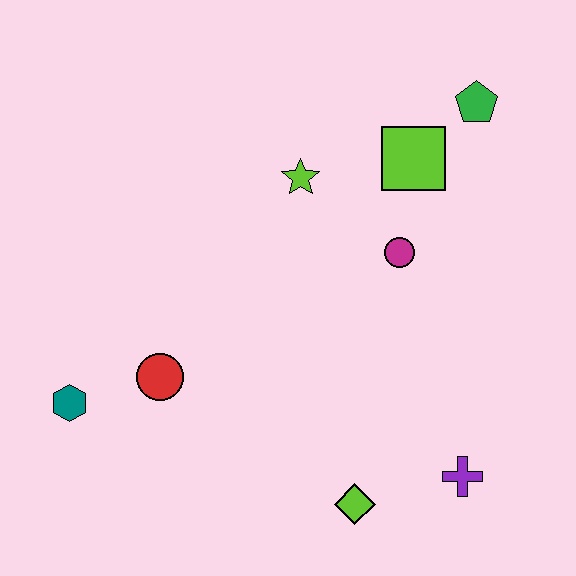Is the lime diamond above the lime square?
No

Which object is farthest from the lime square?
The teal hexagon is farthest from the lime square.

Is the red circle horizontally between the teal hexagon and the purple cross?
Yes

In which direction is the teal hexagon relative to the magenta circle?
The teal hexagon is to the left of the magenta circle.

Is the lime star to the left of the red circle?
No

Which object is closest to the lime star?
The lime square is closest to the lime star.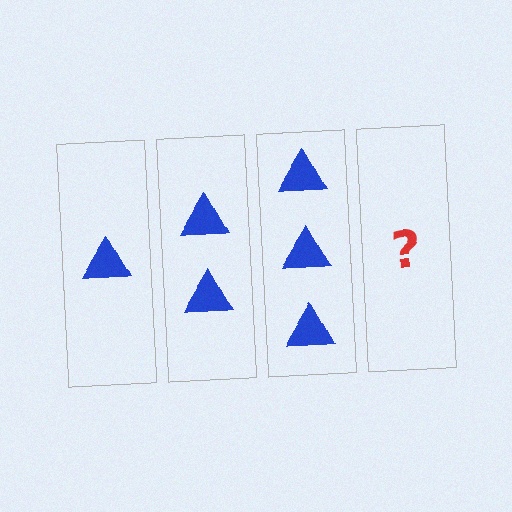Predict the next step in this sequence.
The next step is 4 triangles.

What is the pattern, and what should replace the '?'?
The pattern is that each step adds one more triangle. The '?' should be 4 triangles.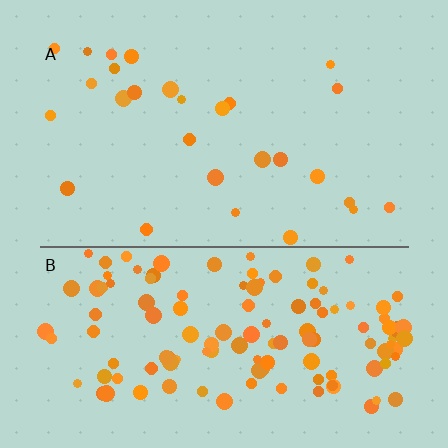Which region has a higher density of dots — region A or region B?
B (the bottom).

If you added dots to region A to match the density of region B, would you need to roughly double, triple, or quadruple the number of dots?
Approximately quadruple.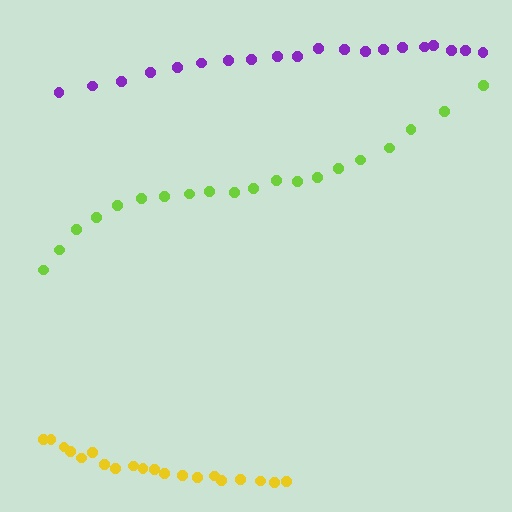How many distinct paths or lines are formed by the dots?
There are 3 distinct paths.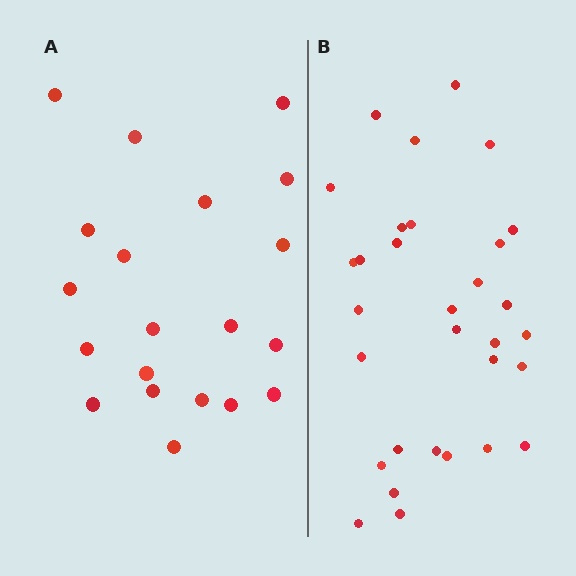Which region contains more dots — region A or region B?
Region B (the right region) has more dots.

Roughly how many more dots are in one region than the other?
Region B has roughly 12 or so more dots than region A.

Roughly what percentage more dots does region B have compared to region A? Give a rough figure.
About 55% more.